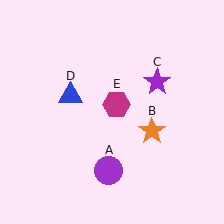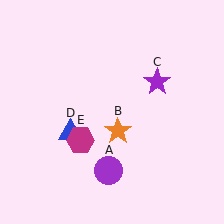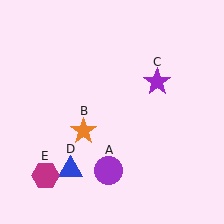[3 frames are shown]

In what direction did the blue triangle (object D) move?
The blue triangle (object D) moved down.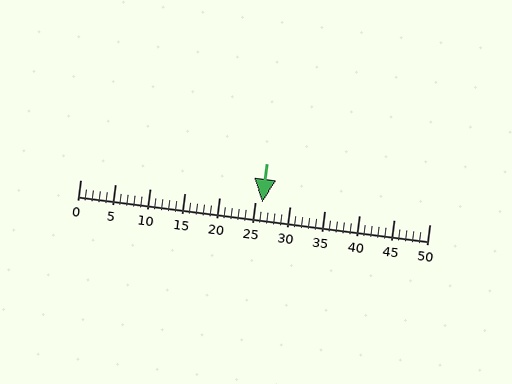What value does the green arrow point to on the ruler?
The green arrow points to approximately 26.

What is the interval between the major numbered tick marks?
The major tick marks are spaced 5 units apart.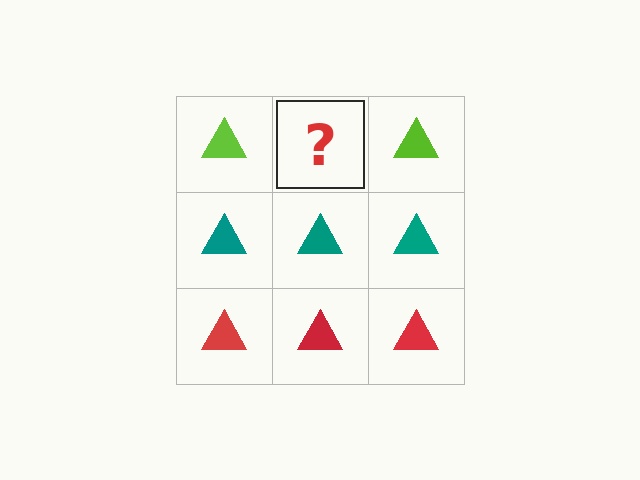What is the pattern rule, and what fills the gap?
The rule is that each row has a consistent color. The gap should be filled with a lime triangle.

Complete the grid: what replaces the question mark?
The question mark should be replaced with a lime triangle.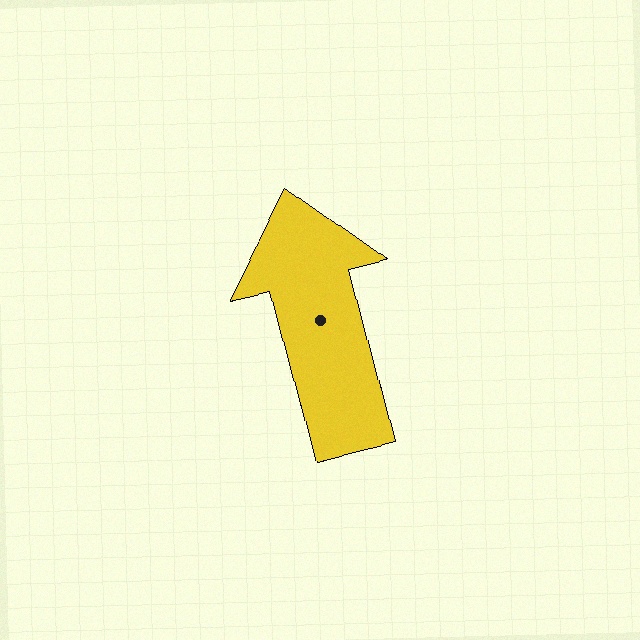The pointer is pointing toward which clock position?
Roughly 12 o'clock.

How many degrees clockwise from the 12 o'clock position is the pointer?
Approximately 346 degrees.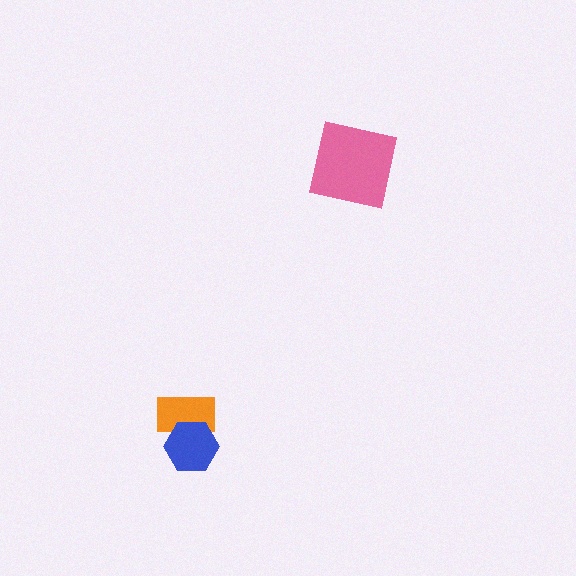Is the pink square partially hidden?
No, no other shape covers it.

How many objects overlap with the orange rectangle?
1 object overlaps with the orange rectangle.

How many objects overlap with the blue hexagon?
1 object overlaps with the blue hexagon.